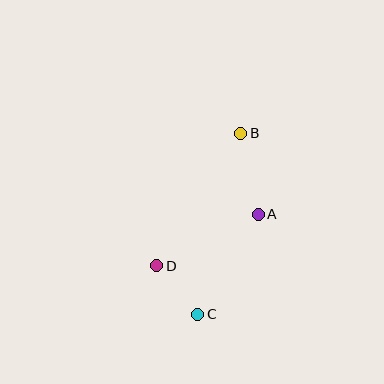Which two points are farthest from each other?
Points B and C are farthest from each other.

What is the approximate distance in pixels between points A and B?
The distance between A and B is approximately 83 pixels.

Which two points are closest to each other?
Points C and D are closest to each other.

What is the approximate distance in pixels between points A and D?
The distance between A and D is approximately 114 pixels.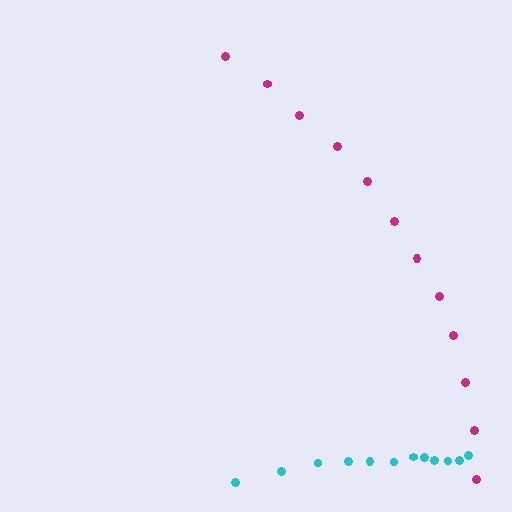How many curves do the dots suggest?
There are 2 distinct paths.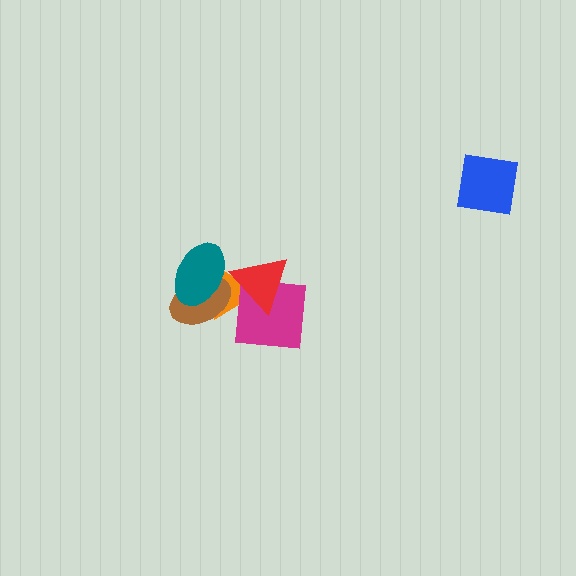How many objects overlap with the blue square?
0 objects overlap with the blue square.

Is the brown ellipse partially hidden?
Yes, it is partially covered by another shape.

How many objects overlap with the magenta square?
2 objects overlap with the magenta square.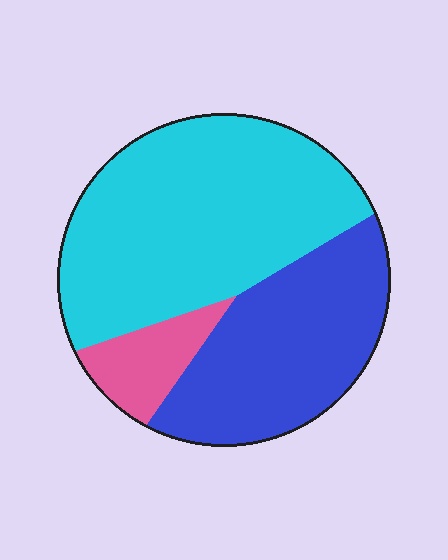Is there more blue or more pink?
Blue.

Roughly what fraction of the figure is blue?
Blue takes up about three eighths (3/8) of the figure.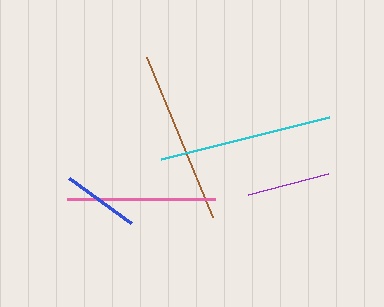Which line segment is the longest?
The cyan line is the longest at approximately 173 pixels.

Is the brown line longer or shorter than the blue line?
The brown line is longer than the blue line.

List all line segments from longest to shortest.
From longest to shortest: cyan, brown, pink, purple, blue.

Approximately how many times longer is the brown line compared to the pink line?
The brown line is approximately 1.2 times the length of the pink line.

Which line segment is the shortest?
The blue line is the shortest at approximately 77 pixels.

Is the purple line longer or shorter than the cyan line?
The cyan line is longer than the purple line.